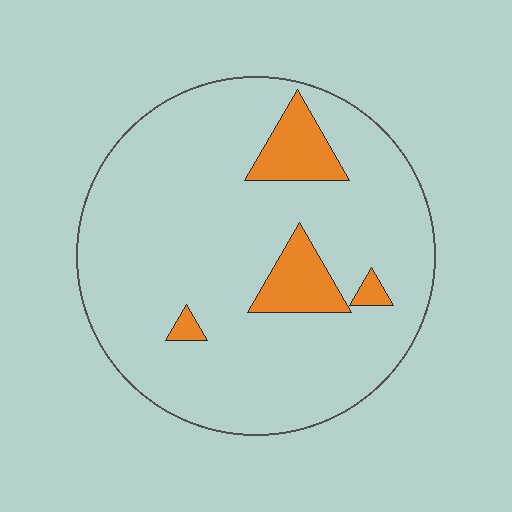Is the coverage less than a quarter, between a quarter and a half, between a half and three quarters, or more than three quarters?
Less than a quarter.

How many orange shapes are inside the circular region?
4.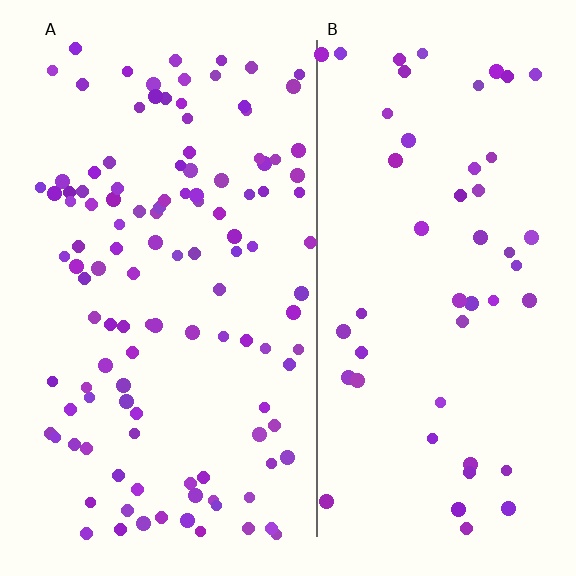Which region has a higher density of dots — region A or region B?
A (the left).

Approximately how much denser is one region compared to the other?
Approximately 2.3× — region A over region B.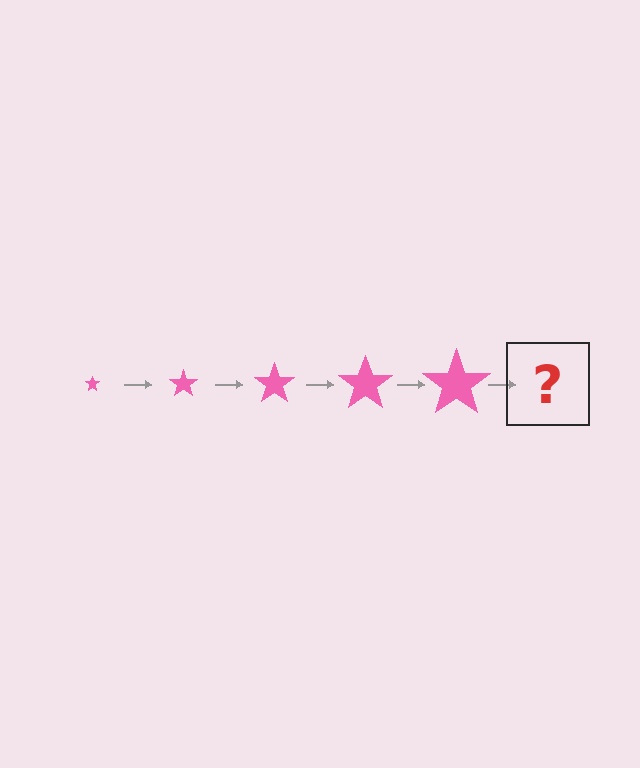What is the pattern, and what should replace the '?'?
The pattern is that the star gets progressively larger each step. The '?' should be a pink star, larger than the previous one.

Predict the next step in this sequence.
The next step is a pink star, larger than the previous one.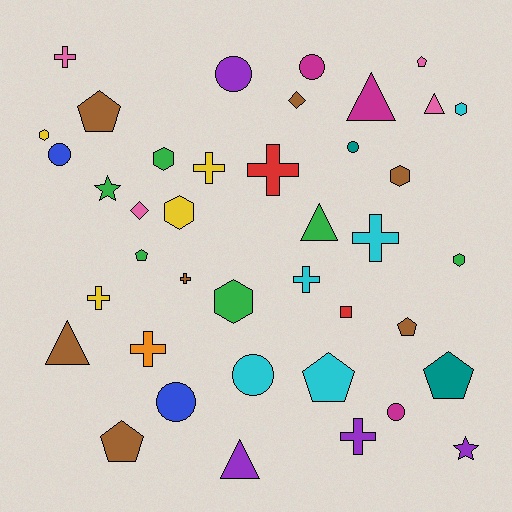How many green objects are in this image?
There are 6 green objects.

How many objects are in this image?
There are 40 objects.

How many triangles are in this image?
There are 5 triangles.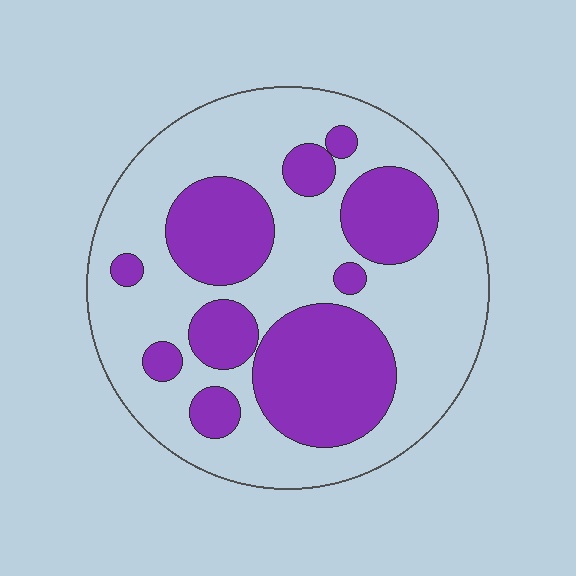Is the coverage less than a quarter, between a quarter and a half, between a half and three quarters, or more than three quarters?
Between a quarter and a half.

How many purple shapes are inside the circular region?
10.